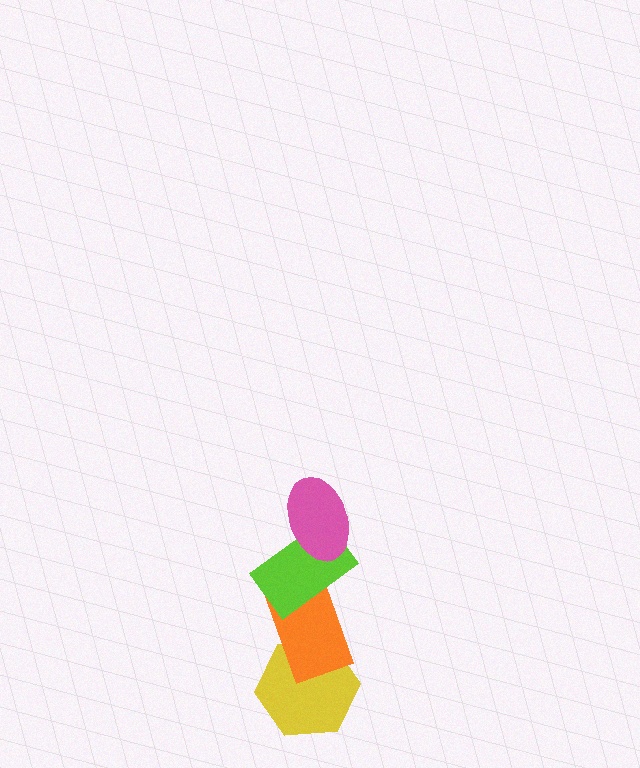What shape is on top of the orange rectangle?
The lime rectangle is on top of the orange rectangle.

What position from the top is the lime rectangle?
The lime rectangle is 2nd from the top.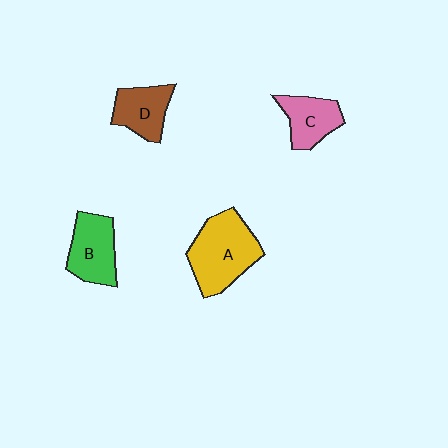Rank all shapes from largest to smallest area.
From largest to smallest: A (yellow), B (green), D (brown), C (pink).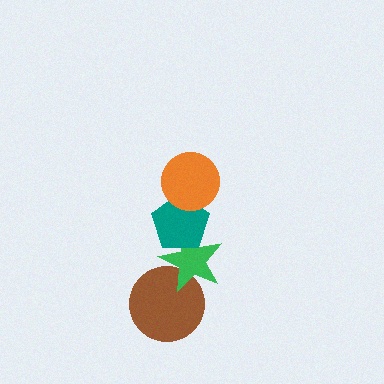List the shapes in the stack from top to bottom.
From top to bottom: the orange circle, the teal pentagon, the green star, the brown circle.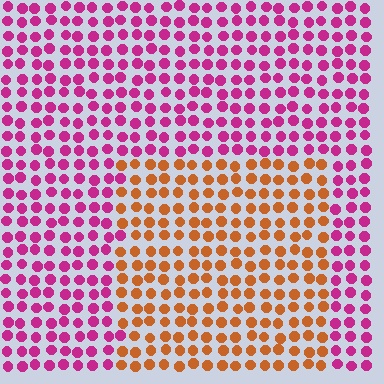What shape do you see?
I see a rectangle.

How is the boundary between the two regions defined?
The boundary is defined purely by a slight shift in hue (about 62 degrees). Spacing, size, and orientation are identical on both sides.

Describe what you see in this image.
The image is filled with small magenta elements in a uniform arrangement. A rectangle-shaped region is visible where the elements are tinted to a slightly different hue, forming a subtle color boundary.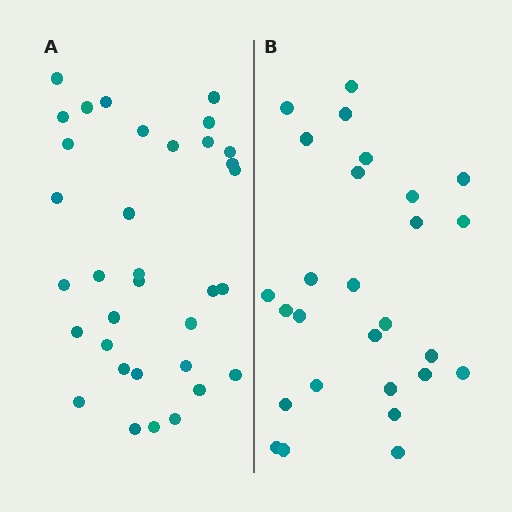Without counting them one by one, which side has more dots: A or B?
Region A (the left region) has more dots.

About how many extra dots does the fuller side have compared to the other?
Region A has roughly 8 or so more dots than region B.